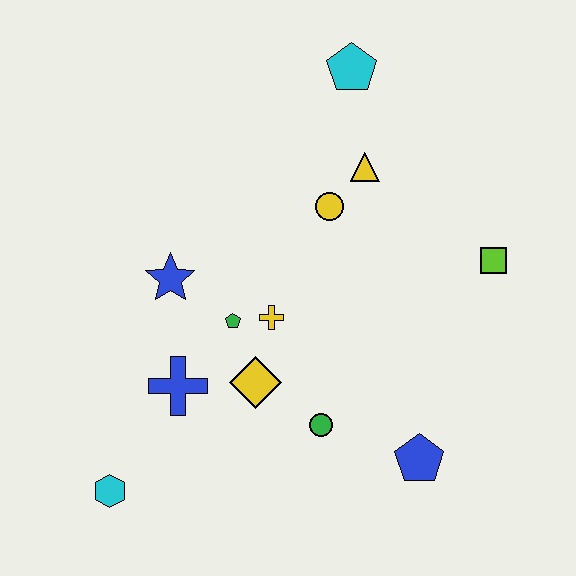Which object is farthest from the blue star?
The lime square is farthest from the blue star.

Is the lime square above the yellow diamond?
Yes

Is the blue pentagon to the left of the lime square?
Yes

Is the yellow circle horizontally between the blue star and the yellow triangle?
Yes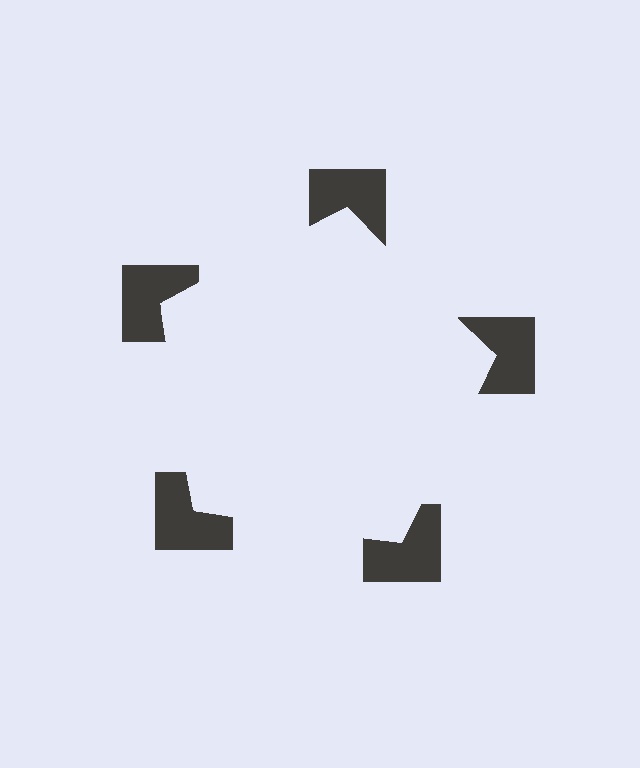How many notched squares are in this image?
There are 5 — one at each vertex of the illusory pentagon.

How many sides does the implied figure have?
5 sides.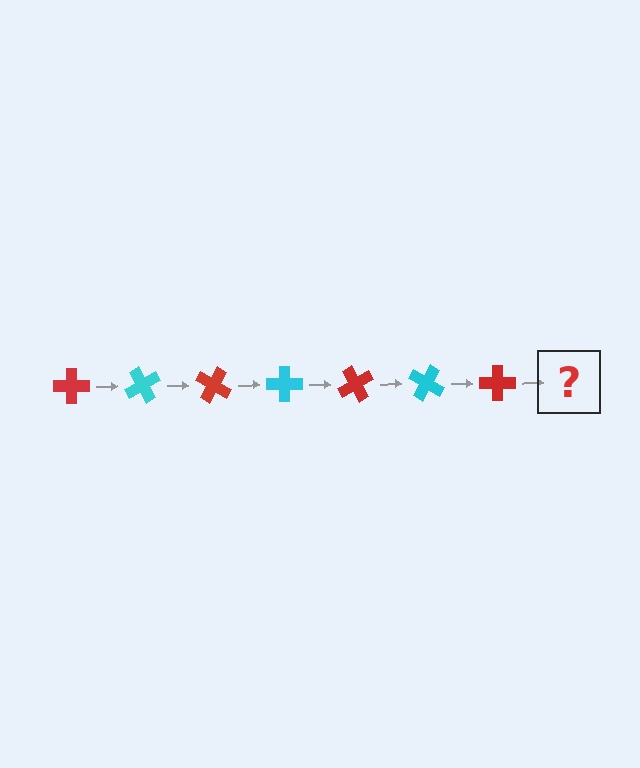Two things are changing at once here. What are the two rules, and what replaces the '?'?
The two rules are that it rotates 60 degrees each step and the color cycles through red and cyan. The '?' should be a cyan cross, rotated 420 degrees from the start.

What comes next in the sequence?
The next element should be a cyan cross, rotated 420 degrees from the start.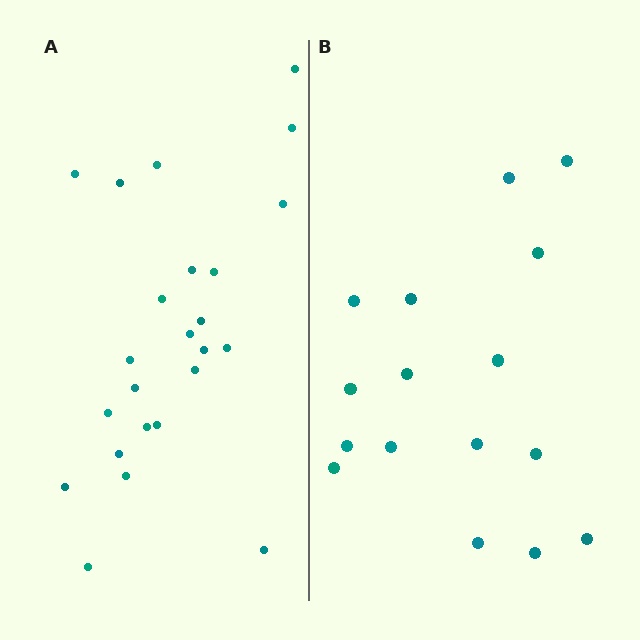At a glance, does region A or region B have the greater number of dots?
Region A (the left region) has more dots.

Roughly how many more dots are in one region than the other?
Region A has roughly 8 or so more dots than region B.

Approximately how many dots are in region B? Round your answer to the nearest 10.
About 20 dots. (The exact count is 16, which rounds to 20.)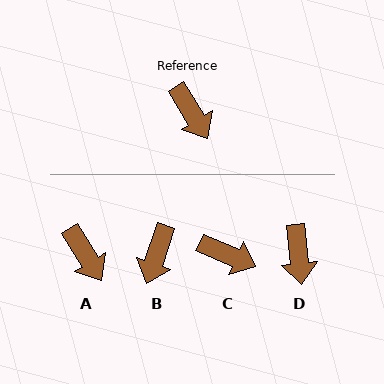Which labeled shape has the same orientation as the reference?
A.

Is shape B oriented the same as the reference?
No, it is off by about 50 degrees.